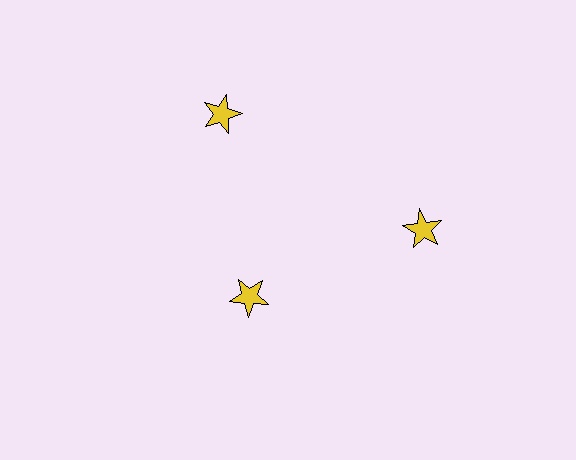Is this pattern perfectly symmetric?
No. The 3 yellow stars are arranged in a ring, but one element near the 7 o'clock position is pulled inward toward the center, breaking the 3-fold rotational symmetry.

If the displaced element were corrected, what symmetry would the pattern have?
It would have 3-fold rotational symmetry — the pattern would map onto itself every 120 degrees.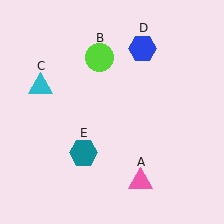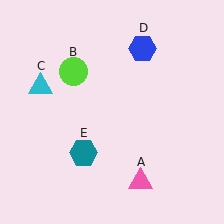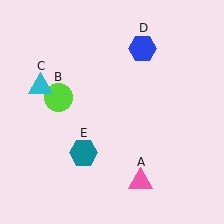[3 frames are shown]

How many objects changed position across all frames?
1 object changed position: lime circle (object B).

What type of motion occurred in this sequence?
The lime circle (object B) rotated counterclockwise around the center of the scene.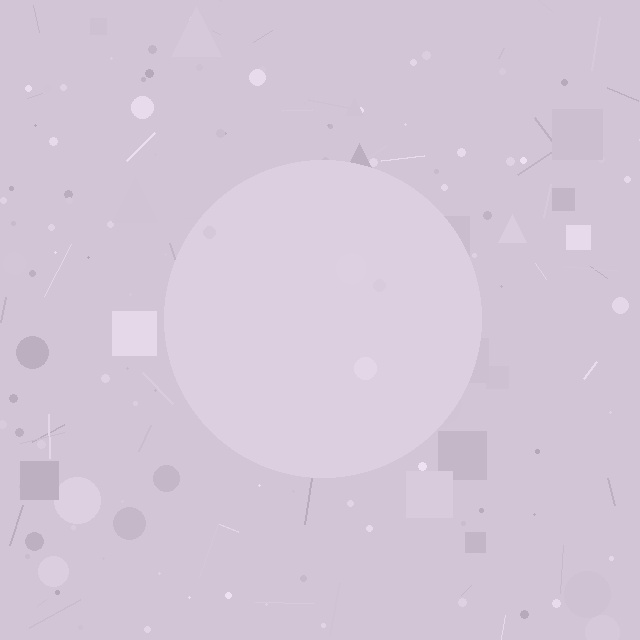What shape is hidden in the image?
A circle is hidden in the image.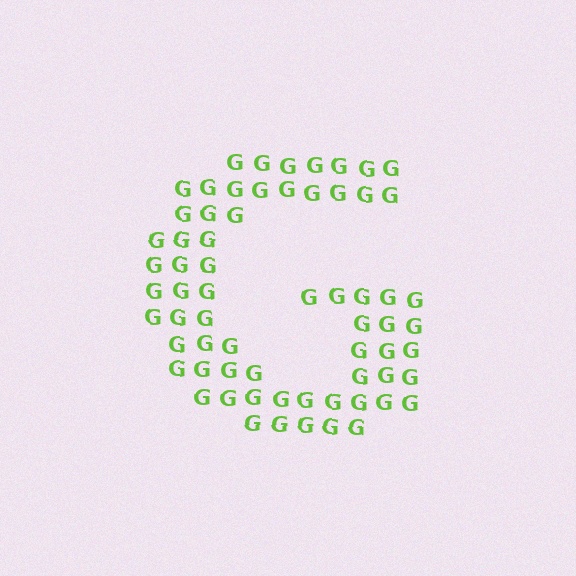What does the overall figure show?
The overall figure shows the letter G.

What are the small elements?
The small elements are letter G's.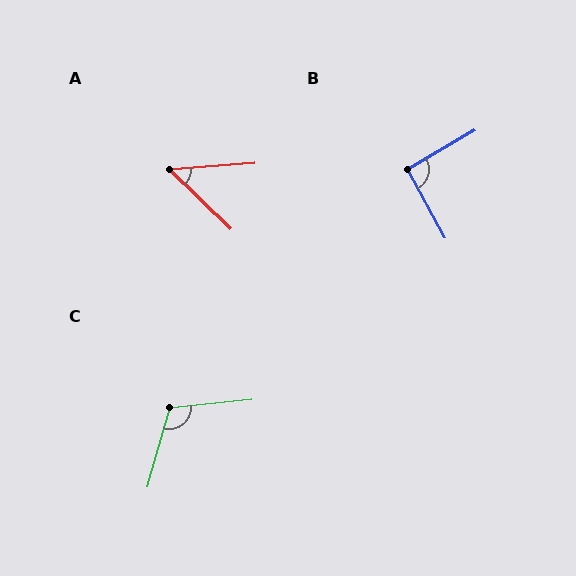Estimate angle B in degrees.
Approximately 92 degrees.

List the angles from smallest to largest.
A (48°), B (92°), C (112°).